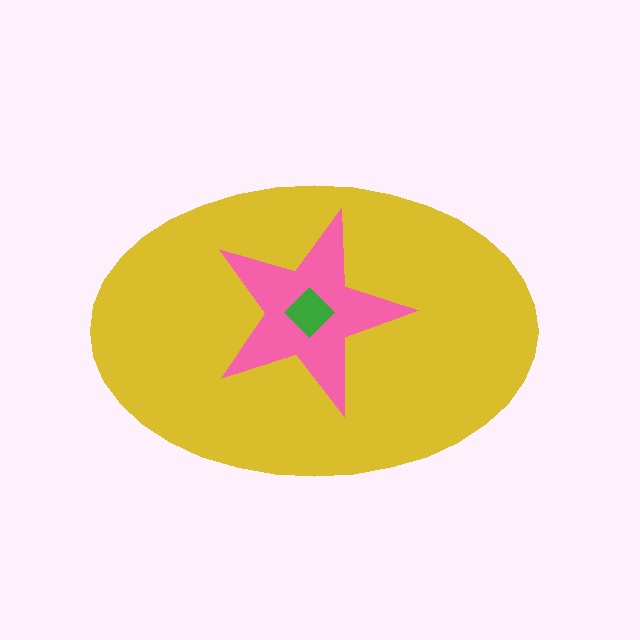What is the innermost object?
The green diamond.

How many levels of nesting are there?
3.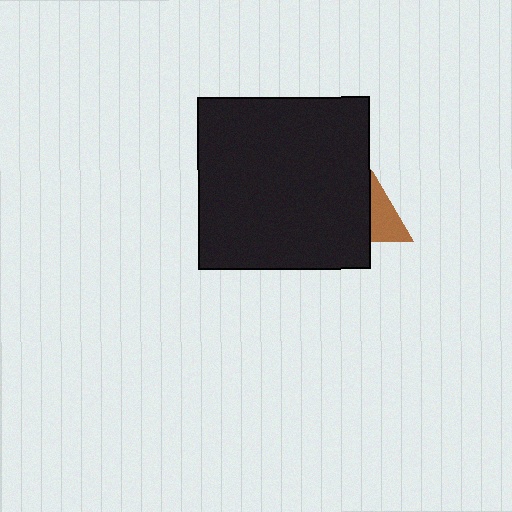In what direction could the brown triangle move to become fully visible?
The brown triangle could move right. That would shift it out from behind the black square entirely.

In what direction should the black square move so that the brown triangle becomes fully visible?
The black square should move left. That is the shortest direction to clear the overlap and leave the brown triangle fully visible.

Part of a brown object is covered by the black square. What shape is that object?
It is a triangle.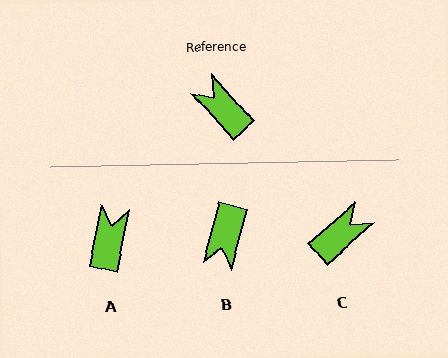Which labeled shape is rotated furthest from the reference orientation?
B, about 122 degrees away.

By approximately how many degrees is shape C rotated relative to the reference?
Approximately 91 degrees clockwise.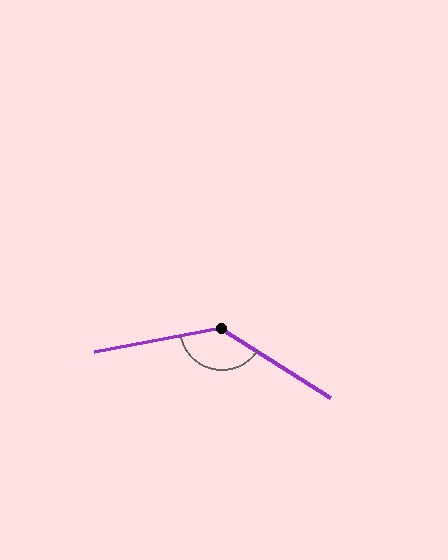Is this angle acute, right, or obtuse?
It is obtuse.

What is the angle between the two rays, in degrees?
Approximately 137 degrees.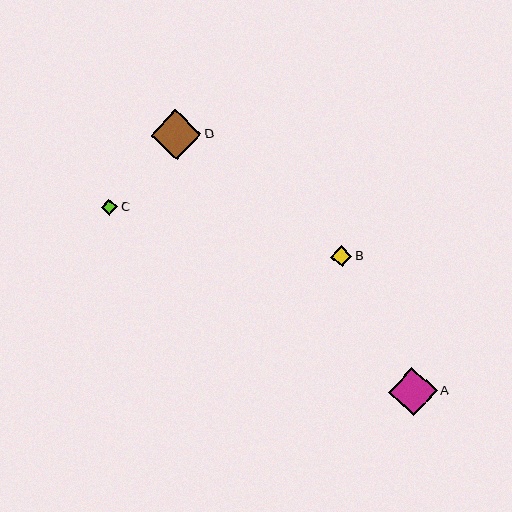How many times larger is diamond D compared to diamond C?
Diamond D is approximately 3.1 times the size of diamond C.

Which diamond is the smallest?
Diamond C is the smallest with a size of approximately 16 pixels.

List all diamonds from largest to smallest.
From largest to smallest: D, A, B, C.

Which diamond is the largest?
Diamond D is the largest with a size of approximately 50 pixels.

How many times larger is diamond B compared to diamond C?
Diamond B is approximately 1.3 times the size of diamond C.